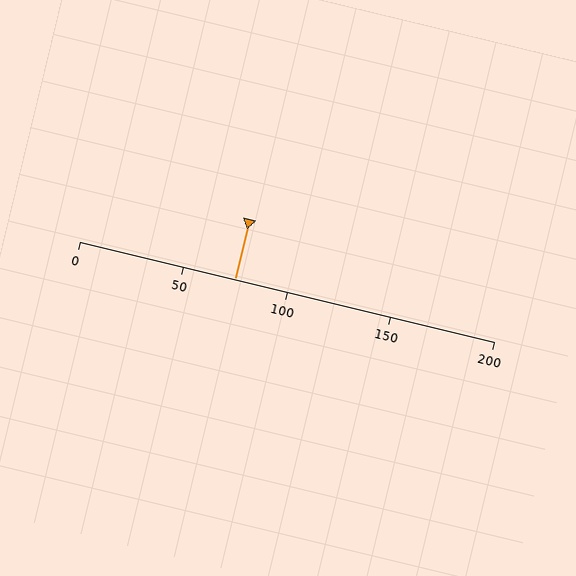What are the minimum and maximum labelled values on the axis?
The axis runs from 0 to 200.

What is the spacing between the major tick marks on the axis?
The major ticks are spaced 50 apart.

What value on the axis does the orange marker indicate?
The marker indicates approximately 75.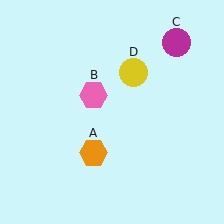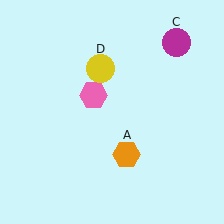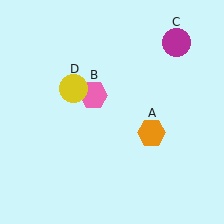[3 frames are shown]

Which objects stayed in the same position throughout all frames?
Pink hexagon (object B) and magenta circle (object C) remained stationary.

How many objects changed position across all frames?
2 objects changed position: orange hexagon (object A), yellow circle (object D).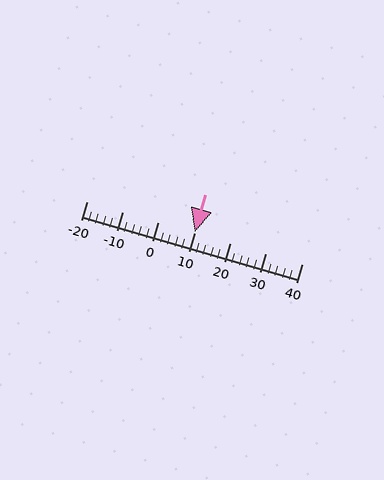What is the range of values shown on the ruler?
The ruler shows values from -20 to 40.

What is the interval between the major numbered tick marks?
The major tick marks are spaced 10 units apart.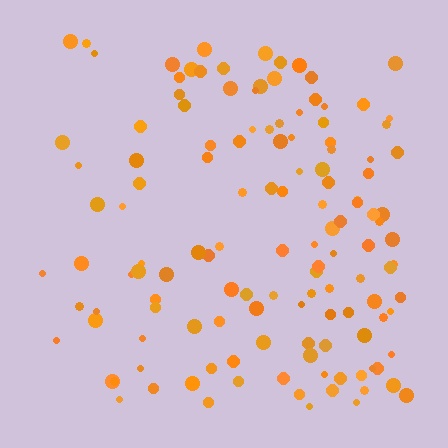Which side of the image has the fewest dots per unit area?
The left.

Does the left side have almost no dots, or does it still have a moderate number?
Still a moderate number, just noticeably fewer than the right.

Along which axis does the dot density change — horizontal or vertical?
Horizontal.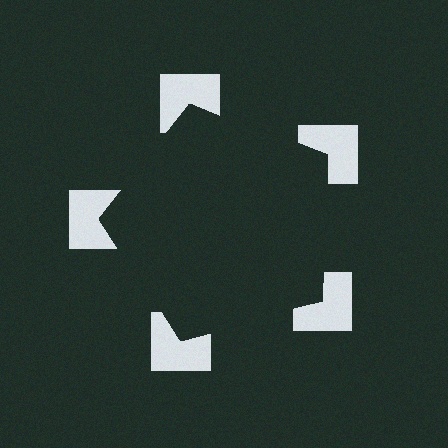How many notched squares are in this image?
There are 5 — one at each vertex of the illusory pentagon.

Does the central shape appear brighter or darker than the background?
It typically appears slightly darker than the background, even though no actual brightness change is drawn.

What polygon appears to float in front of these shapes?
An illusory pentagon — its edges are inferred from the aligned wedge cuts in the notched squares, not physically drawn.